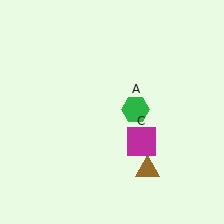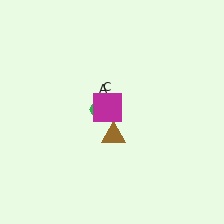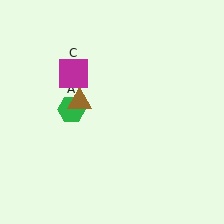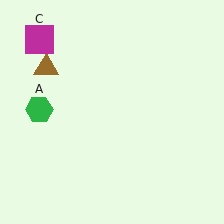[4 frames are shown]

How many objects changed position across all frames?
3 objects changed position: green hexagon (object A), brown triangle (object B), magenta square (object C).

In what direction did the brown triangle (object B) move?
The brown triangle (object B) moved up and to the left.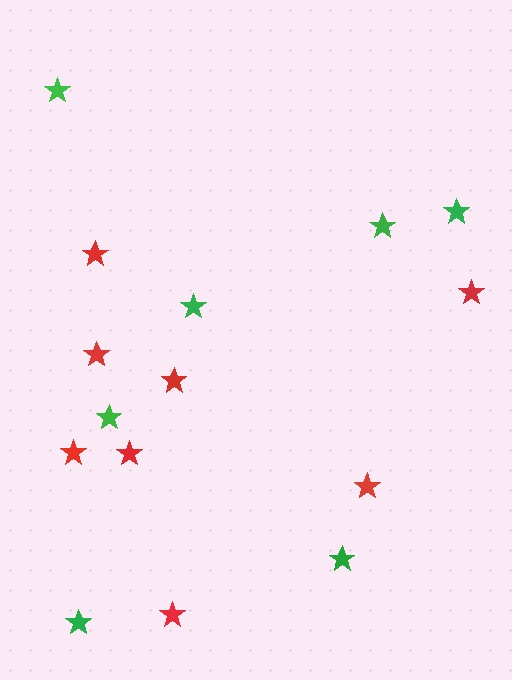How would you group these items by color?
There are 2 groups: one group of green stars (7) and one group of red stars (8).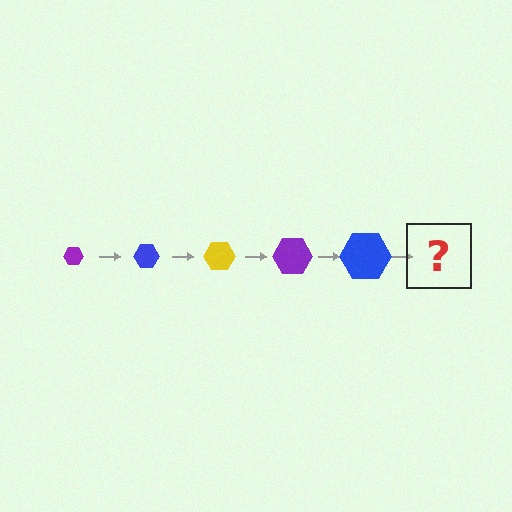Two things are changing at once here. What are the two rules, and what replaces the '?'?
The two rules are that the hexagon grows larger each step and the color cycles through purple, blue, and yellow. The '?' should be a yellow hexagon, larger than the previous one.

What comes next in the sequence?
The next element should be a yellow hexagon, larger than the previous one.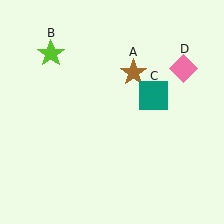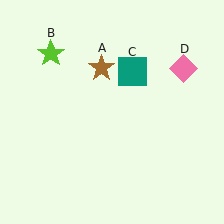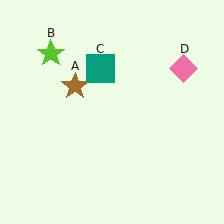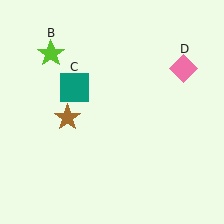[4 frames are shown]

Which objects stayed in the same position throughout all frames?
Lime star (object B) and pink diamond (object D) remained stationary.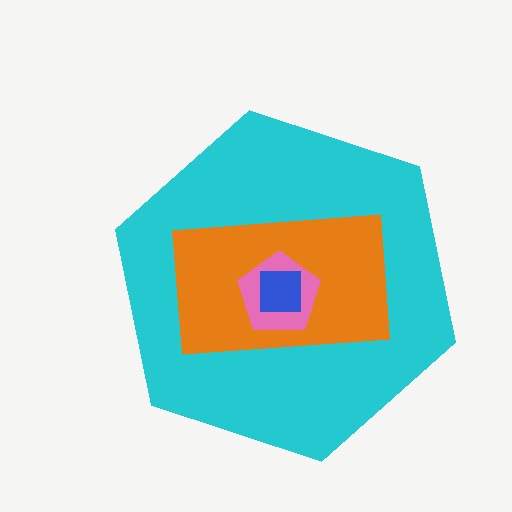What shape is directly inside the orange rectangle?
The pink pentagon.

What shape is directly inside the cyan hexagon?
The orange rectangle.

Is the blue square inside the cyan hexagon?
Yes.